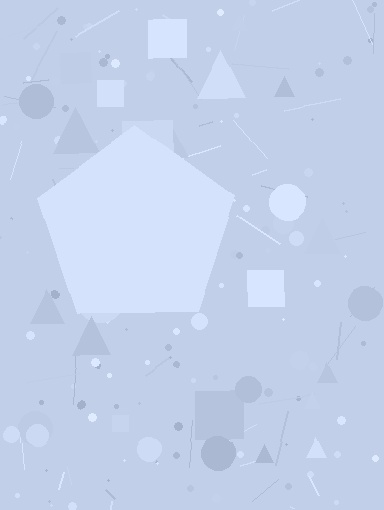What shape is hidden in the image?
A pentagon is hidden in the image.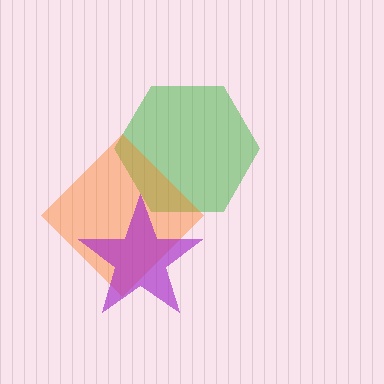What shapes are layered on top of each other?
The layered shapes are: a green hexagon, an orange diamond, a purple star.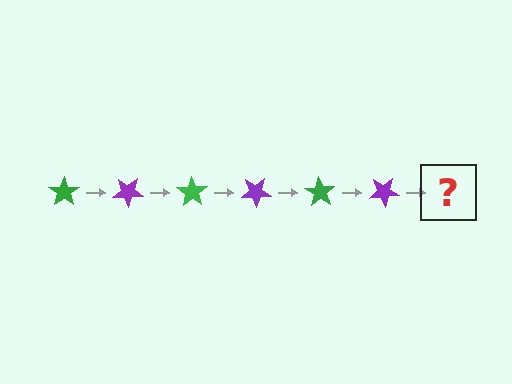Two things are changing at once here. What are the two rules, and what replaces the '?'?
The two rules are that it rotates 35 degrees each step and the color cycles through green and purple. The '?' should be a green star, rotated 210 degrees from the start.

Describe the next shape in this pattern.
It should be a green star, rotated 210 degrees from the start.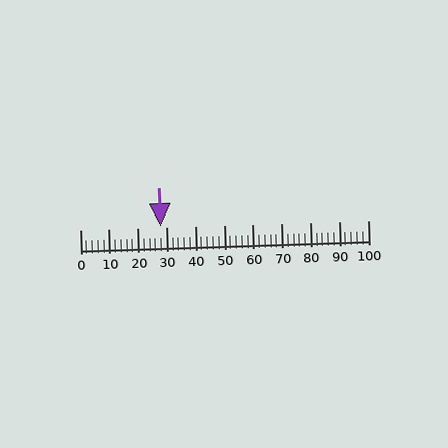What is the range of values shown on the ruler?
The ruler shows values from 0 to 100.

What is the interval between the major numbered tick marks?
The major tick marks are spaced 10 units apart.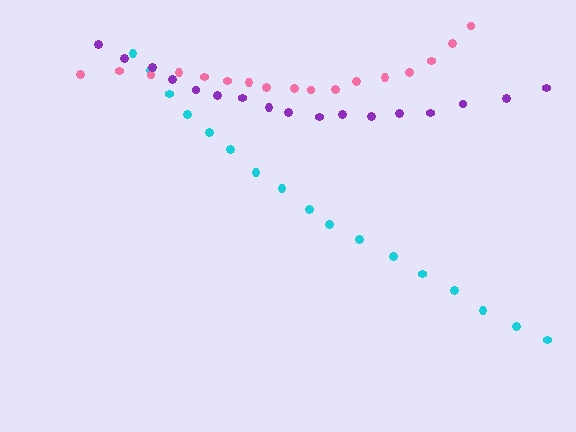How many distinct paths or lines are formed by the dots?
There are 3 distinct paths.